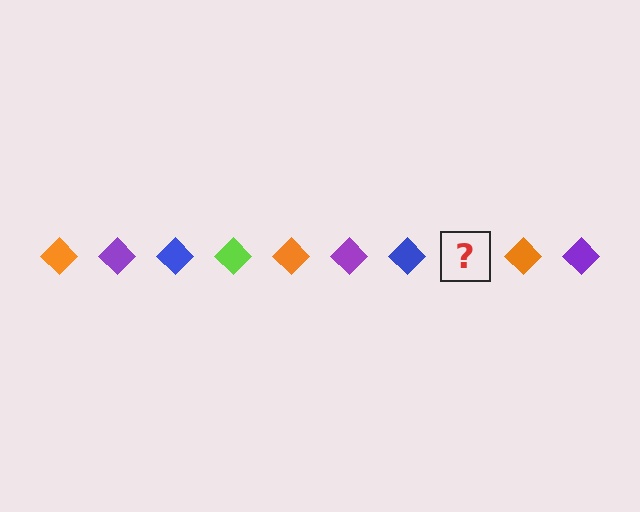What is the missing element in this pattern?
The missing element is a lime diamond.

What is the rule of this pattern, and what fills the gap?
The rule is that the pattern cycles through orange, purple, blue, lime diamonds. The gap should be filled with a lime diamond.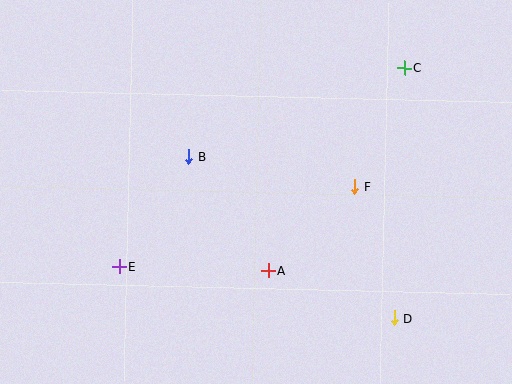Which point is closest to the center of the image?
Point B at (189, 157) is closest to the center.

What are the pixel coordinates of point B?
Point B is at (189, 157).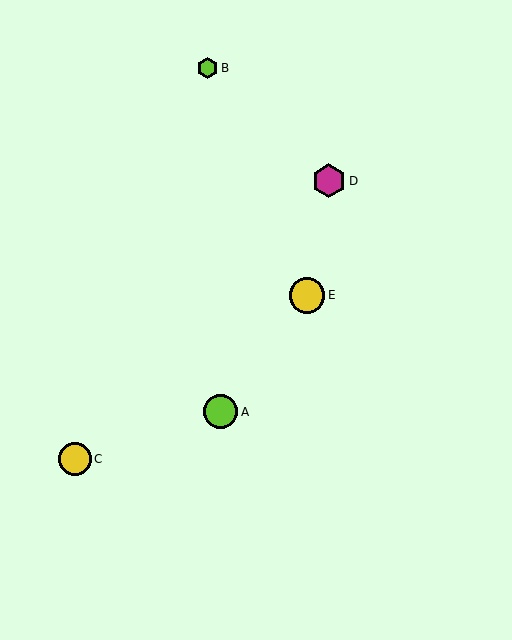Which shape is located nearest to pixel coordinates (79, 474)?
The yellow circle (labeled C) at (75, 459) is nearest to that location.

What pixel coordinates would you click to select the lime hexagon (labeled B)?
Click at (207, 68) to select the lime hexagon B.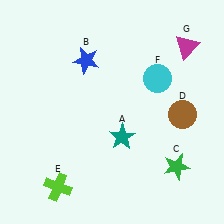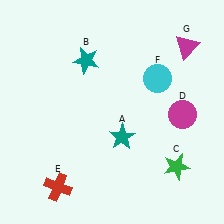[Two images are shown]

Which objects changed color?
B changed from blue to teal. D changed from brown to magenta. E changed from lime to red.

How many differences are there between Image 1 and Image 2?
There are 3 differences between the two images.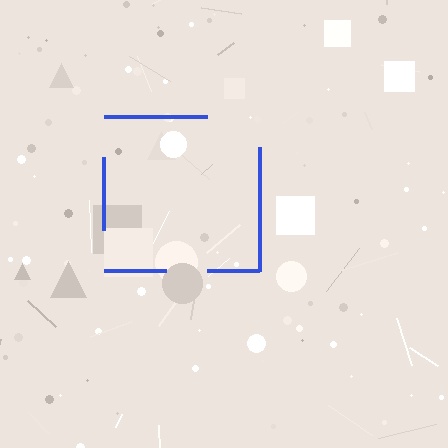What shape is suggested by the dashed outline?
The dashed outline suggests a square.